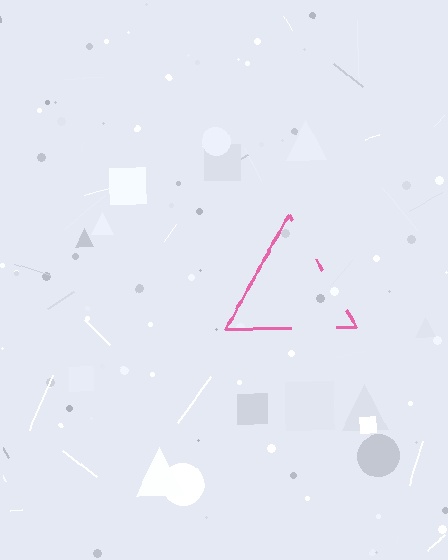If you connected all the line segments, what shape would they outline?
They would outline a triangle.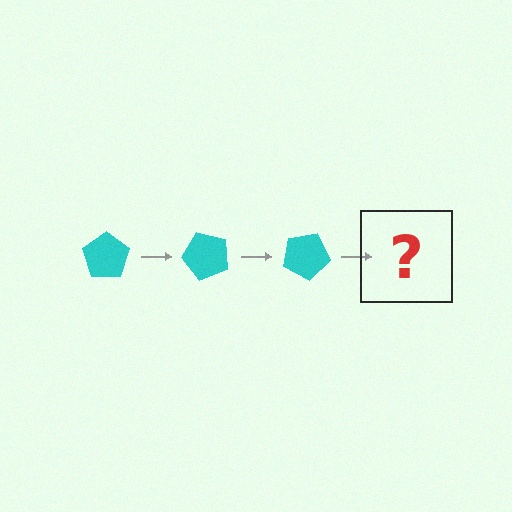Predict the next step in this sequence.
The next step is a cyan pentagon rotated 150 degrees.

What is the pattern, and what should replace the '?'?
The pattern is that the pentagon rotates 50 degrees each step. The '?' should be a cyan pentagon rotated 150 degrees.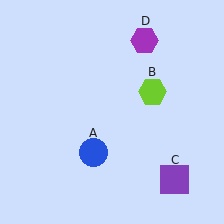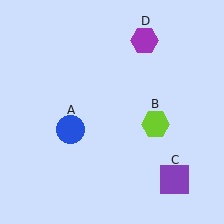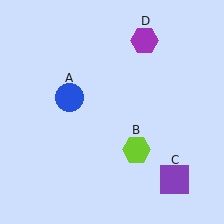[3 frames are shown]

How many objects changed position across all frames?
2 objects changed position: blue circle (object A), lime hexagon (object B).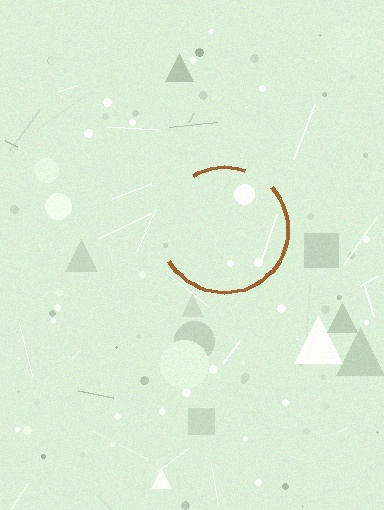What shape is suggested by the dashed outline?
The dashed outline suggests a circle.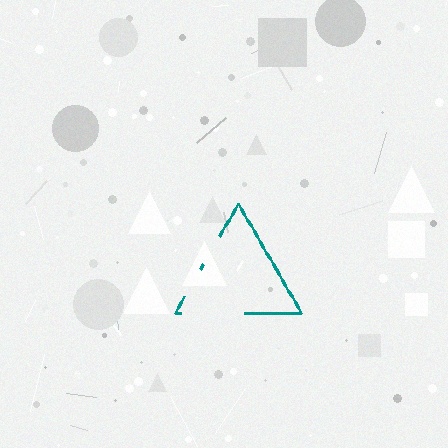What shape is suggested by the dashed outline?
The dashed outline suggests a triangle.